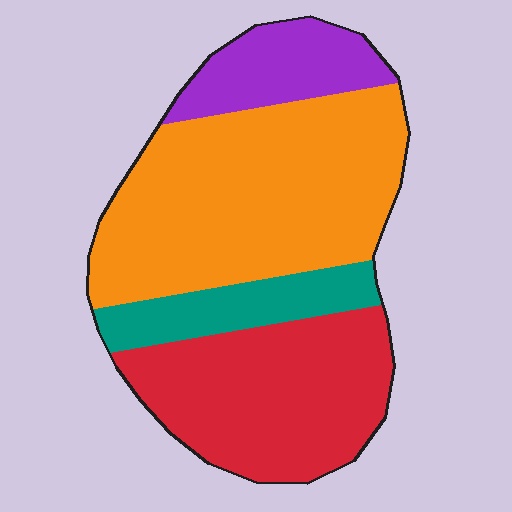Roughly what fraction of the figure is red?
Red takes up between a sixth and a third of the figure.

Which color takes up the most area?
Orange, at roughly 45%.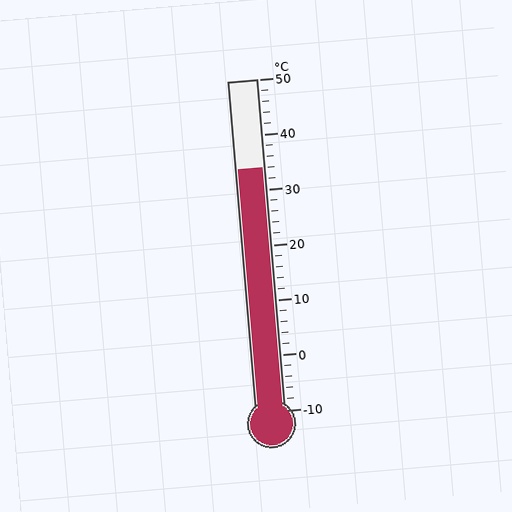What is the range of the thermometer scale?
The thermometer scale ranges from -10°C to 50°C.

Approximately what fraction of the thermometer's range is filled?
The thermometer is filled to approximately 75% of its range.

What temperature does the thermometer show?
The thermometer shows approximately 34°C.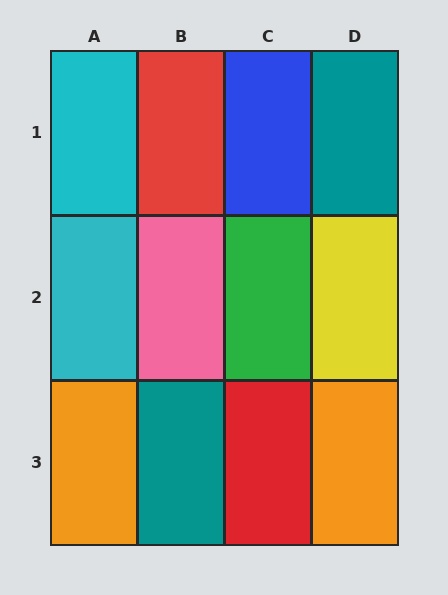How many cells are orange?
2 cells are orange.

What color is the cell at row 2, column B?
Pink.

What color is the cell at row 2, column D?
Yellow.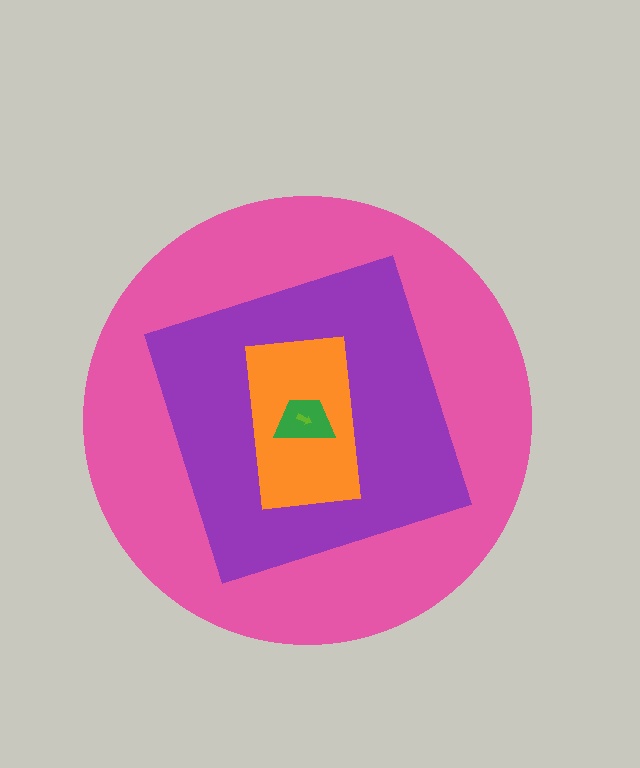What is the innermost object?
The lime arrow.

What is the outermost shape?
The pink circle.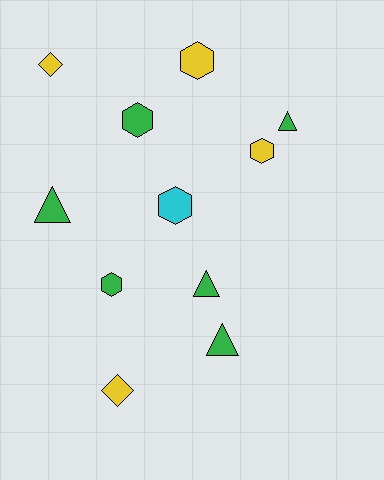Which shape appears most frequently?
Hexagon, with 5 objects.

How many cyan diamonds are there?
There are no cyan diamonds.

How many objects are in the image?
There are 11 objects.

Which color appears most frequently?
Green, with 6 objects.